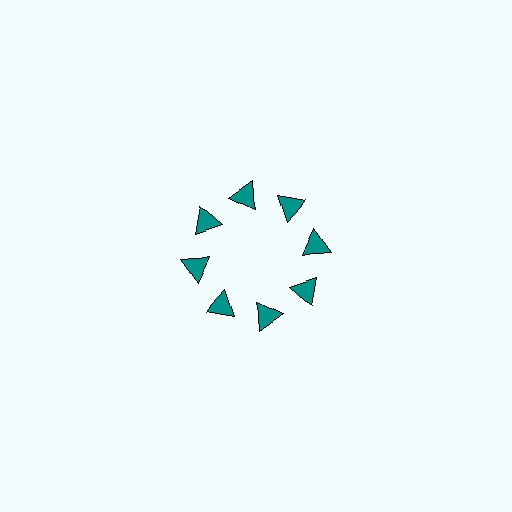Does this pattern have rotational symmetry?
Yes, this pattern has 8-fold rotational symmetry. It looks the same after rotating 45 degrees around the center.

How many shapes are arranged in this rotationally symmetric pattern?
There are 8 shapes, arranged in 8 groups of 1.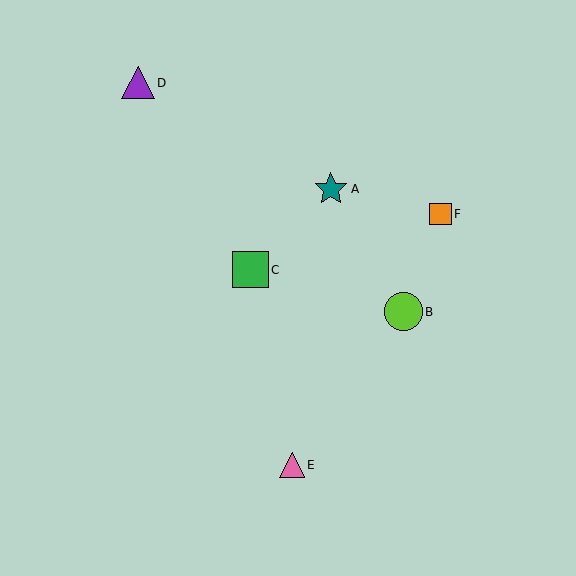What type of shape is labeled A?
Shape A is a teal star.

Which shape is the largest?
The lime circle (labeled B) is the largest.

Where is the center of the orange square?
The center of the orange square is at (441, 214).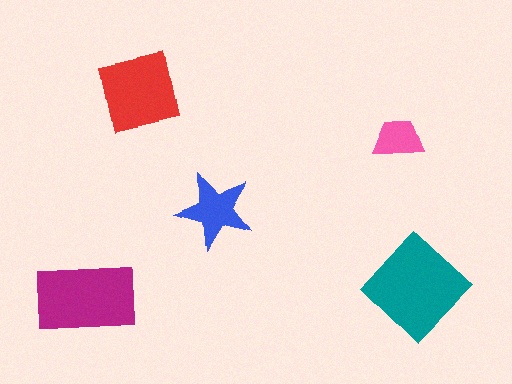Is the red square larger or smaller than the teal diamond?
Smaller.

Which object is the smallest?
The pink trapezoid.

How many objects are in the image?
There are 5 objects in the image.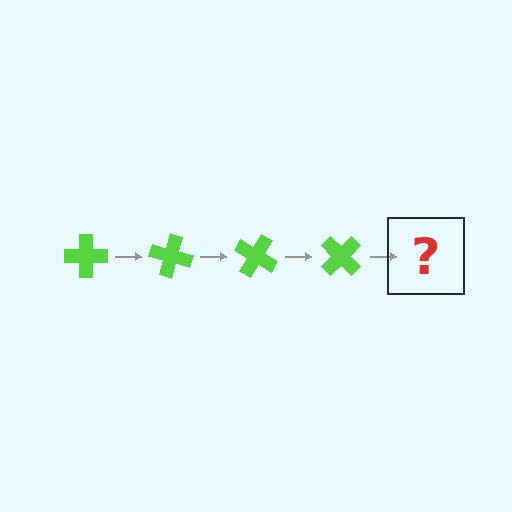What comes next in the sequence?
The next element should be a lime cross rotated 60 degrees.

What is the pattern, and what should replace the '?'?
The pattern is that the cross rotates 15 degrees each step. The '?' should be a lime cross rotated 60 degrees.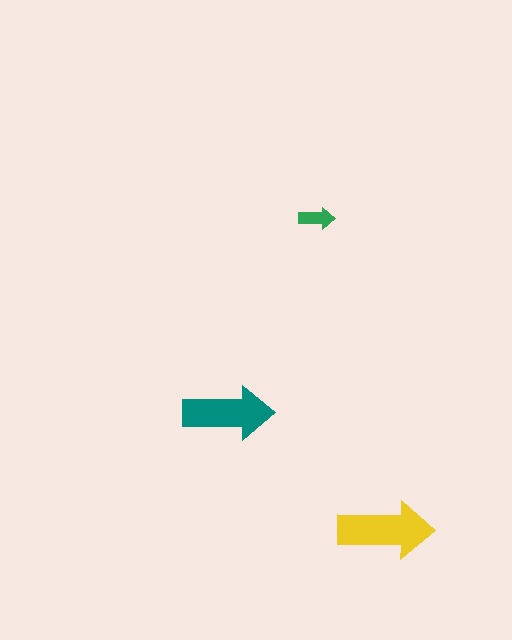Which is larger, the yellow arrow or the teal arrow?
The yellow one.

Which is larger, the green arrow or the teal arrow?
The teal one.